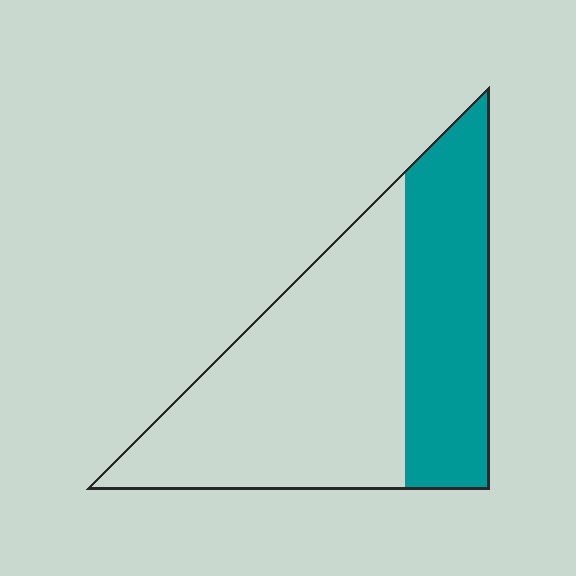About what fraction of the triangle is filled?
About three eighths (3/8).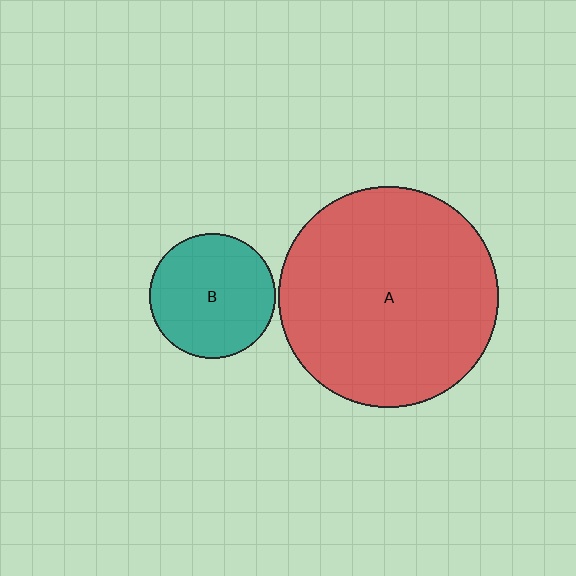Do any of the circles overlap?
No, none of the circles overlap.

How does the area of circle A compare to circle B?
Approximately 3.1 times.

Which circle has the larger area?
Circle A (red).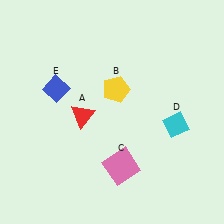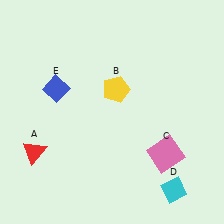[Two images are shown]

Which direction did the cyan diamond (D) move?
The cyan diamond (D) moved down.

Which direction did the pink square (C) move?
The pink square (C) moved right.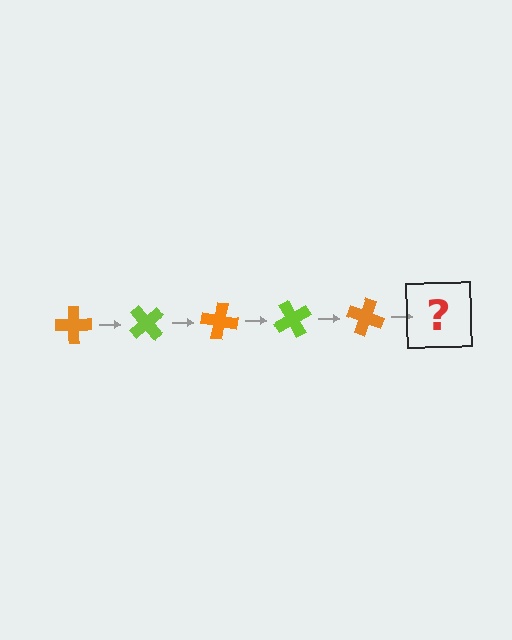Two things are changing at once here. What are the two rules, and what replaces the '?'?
The two rules are that it rotates 50 degrees each step and the color cycles through orange and lime. The '?' should be a lime cross, rotated 250 degrees from the start.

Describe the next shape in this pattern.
It should be a lime cross, rotated 250 degrees from the start.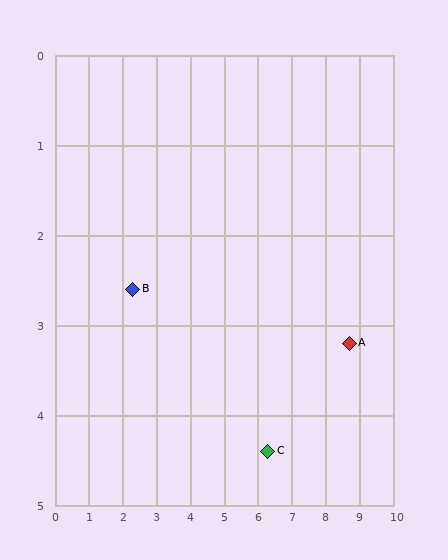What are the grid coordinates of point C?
Point C is at approximately (6.3, 4.4).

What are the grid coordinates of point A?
Point A is at approximately (8.7, 3.2).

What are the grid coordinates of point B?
Point B is at approximately (2.3, 2.6).